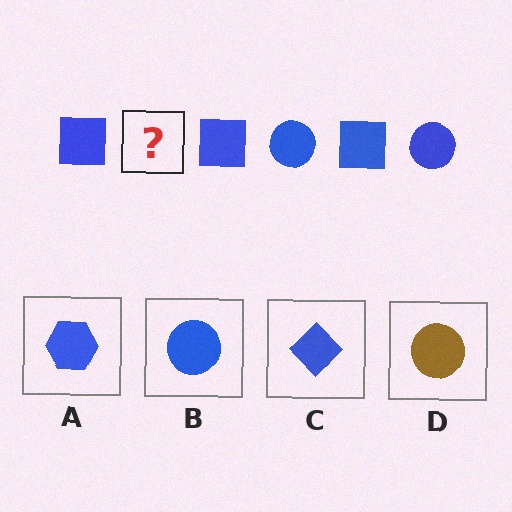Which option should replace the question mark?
Option B.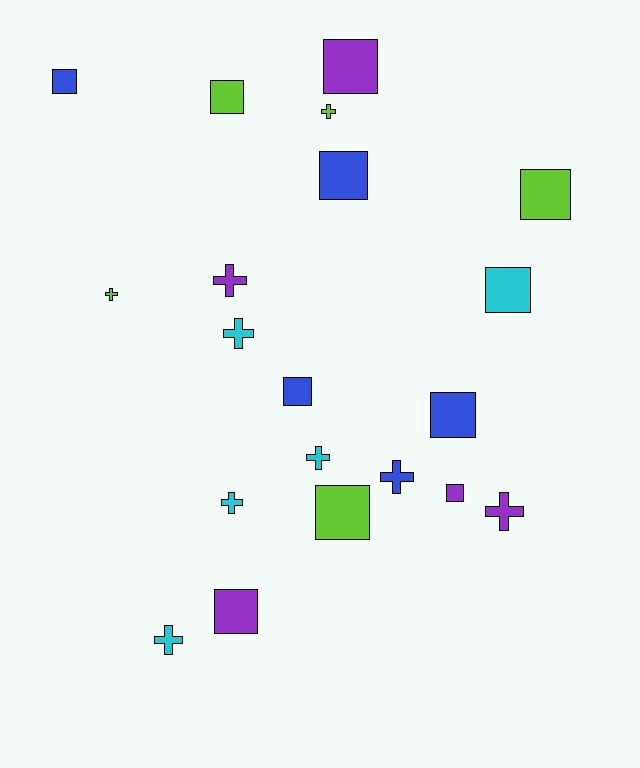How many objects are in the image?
There are 20 objects.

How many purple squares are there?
There are 3 purple squares.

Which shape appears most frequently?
Square, with 11 objects.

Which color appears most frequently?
Purple, with 5 objects.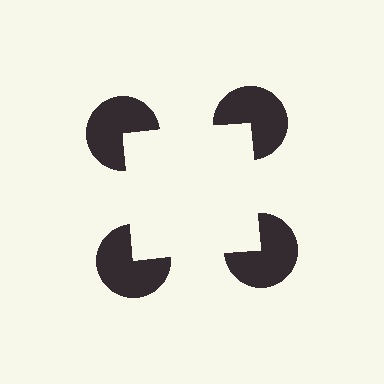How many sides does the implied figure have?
4 sides.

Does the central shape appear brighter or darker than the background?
It typically appears slightly brighter than the background, even though no actual brightness change is drawn.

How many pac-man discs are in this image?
There are 4 — one at each vertex of the illusory square.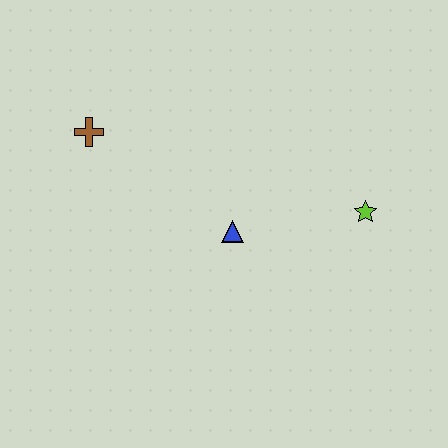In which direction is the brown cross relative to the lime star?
The brown cross is to the left of the lime star.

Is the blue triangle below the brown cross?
Yes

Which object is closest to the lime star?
The blue triangle is closest to the lime star.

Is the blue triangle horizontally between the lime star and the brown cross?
Yes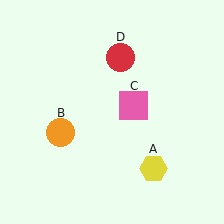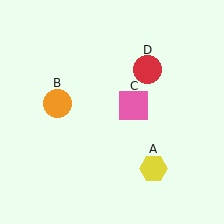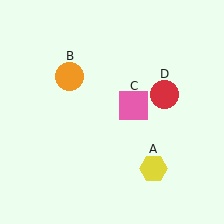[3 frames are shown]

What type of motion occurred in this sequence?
The orange circle (object B), red circle (object D) rotated clockwise around the center of the scene.